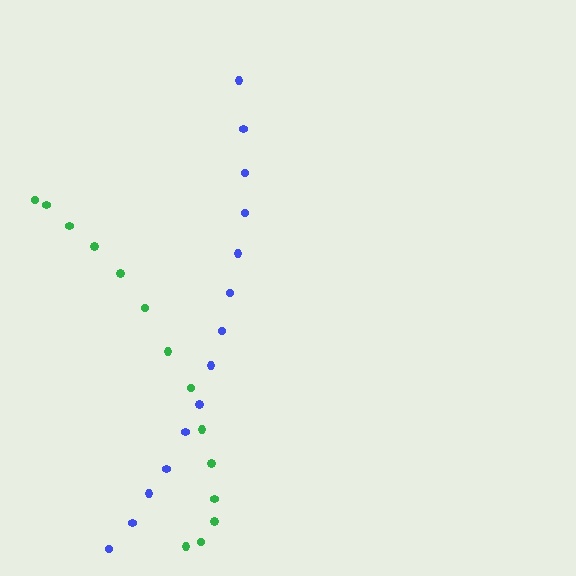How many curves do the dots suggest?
There are 2 distinct paths.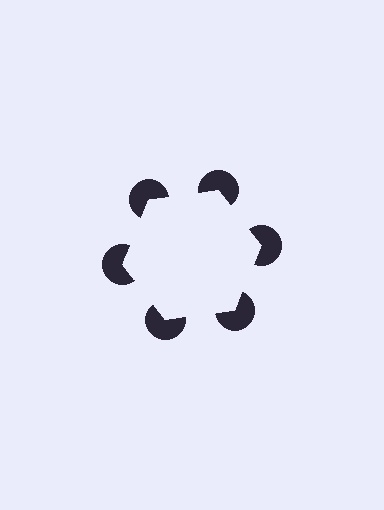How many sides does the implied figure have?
6 sides.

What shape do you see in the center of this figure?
An illusory hexagon — its edges are inferred from the aligned wedge cuts in the pac-man discs, not physically drawn.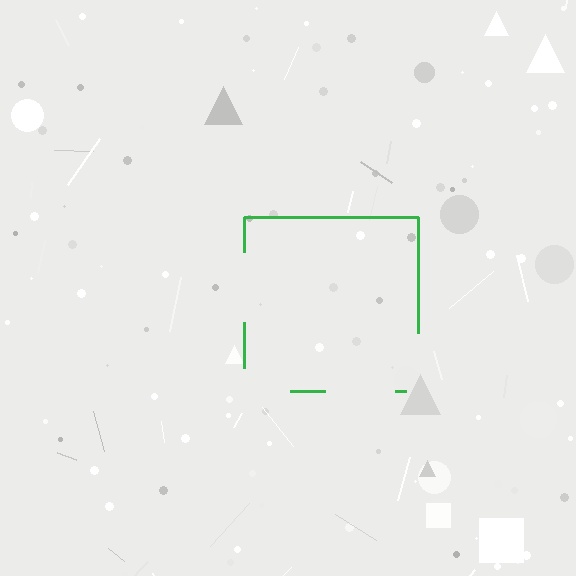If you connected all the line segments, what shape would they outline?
They would outline a square.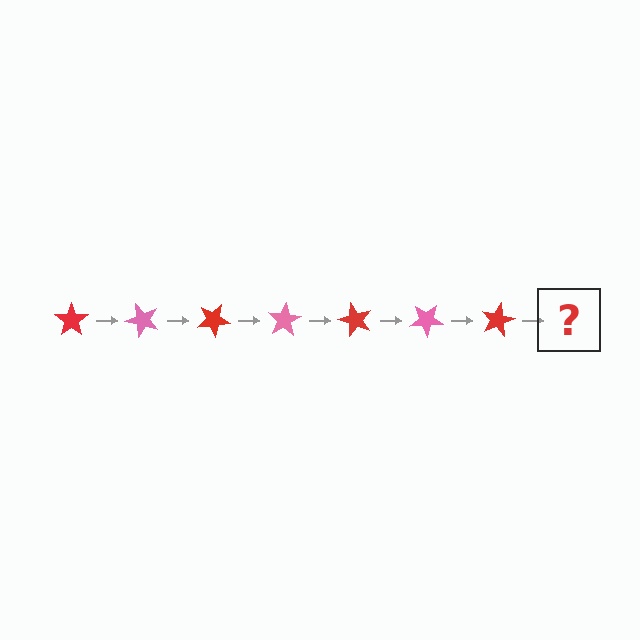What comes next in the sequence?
The next element should be a pink star, rotated 350 degrees from the start.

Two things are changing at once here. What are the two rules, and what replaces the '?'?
The two rules are that it rotates 50 degrees each step and the color cycles through red and pink. The '?' should be a pink star, rotated 350 degrees from the start.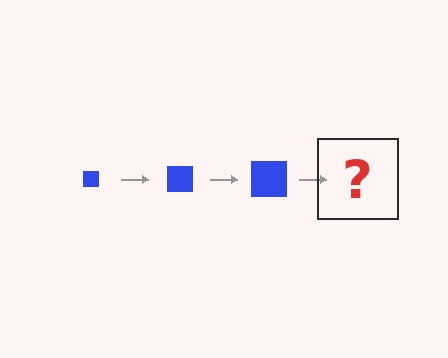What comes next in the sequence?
The next element should be a blue square, larger than the previous one.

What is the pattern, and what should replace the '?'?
The pattern is that the square gets progressively larger each step. The '?' should be a blue square, larger than the previous one.